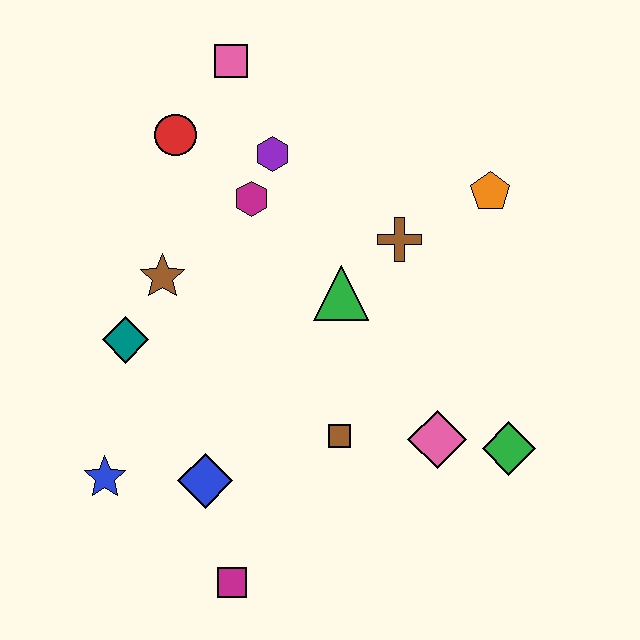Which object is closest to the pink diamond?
The green diamond is closest to the pink diamond.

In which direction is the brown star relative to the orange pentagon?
The brown star is to the left of the orange pentagon.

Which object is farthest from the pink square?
The magenta square is farthest from the pink square.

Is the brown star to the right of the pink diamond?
No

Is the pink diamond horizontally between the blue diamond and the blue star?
No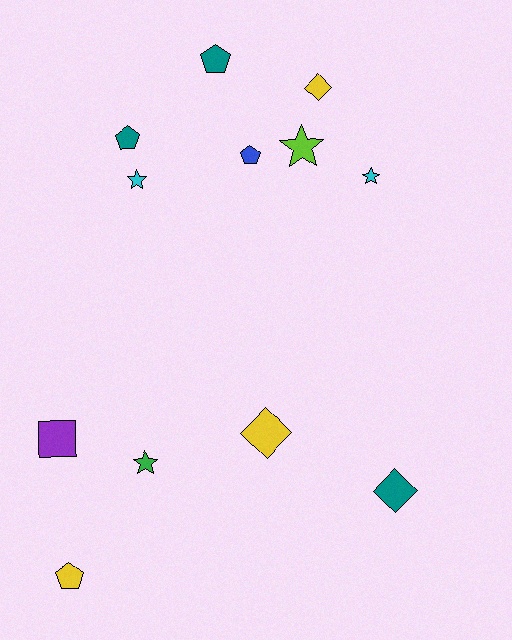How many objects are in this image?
There are 12 objects.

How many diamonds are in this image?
There are 3 diamonds.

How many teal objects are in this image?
There are 3 teal objects.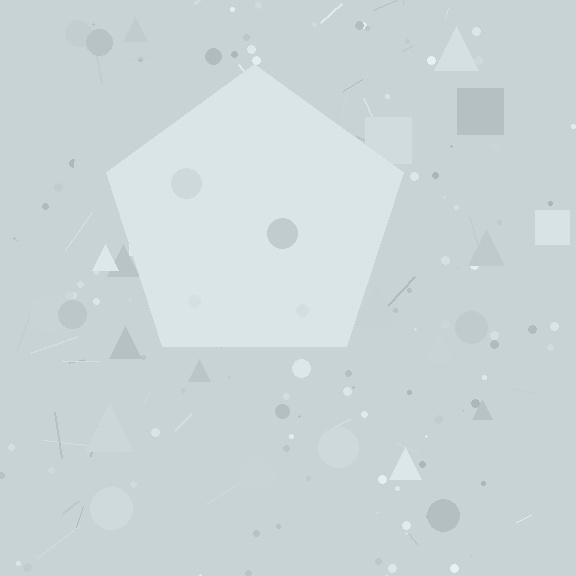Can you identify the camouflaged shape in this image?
The camouflaged shape is a pentagon.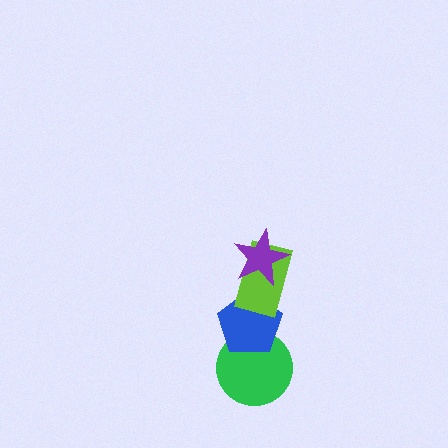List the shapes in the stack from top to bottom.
From top to bottom: the purple star, the lime rectangle, the blue pentagon, the green circle.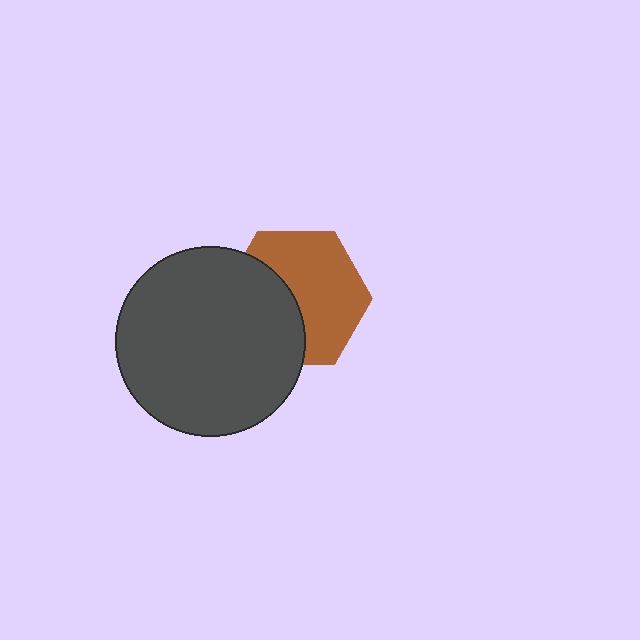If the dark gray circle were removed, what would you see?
You would see the complete brown hexagon.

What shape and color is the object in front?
The object in front is a dark gray circle.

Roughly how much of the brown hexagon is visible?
About half of it is visible (roughly 59%).